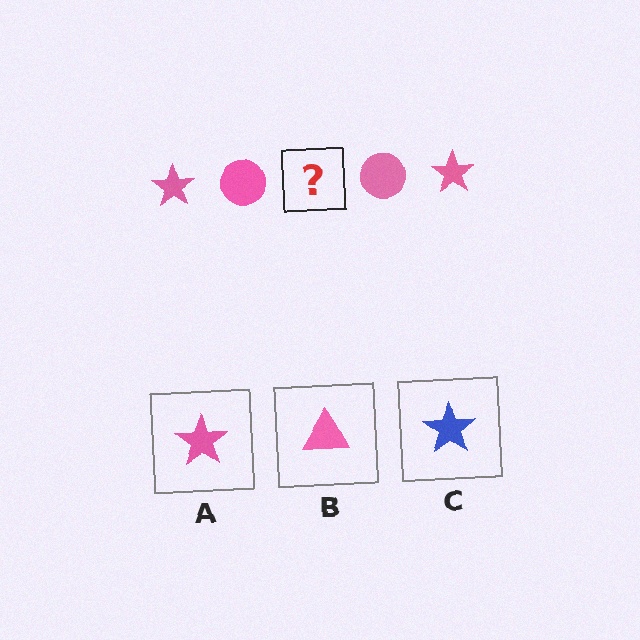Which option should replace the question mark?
Option A.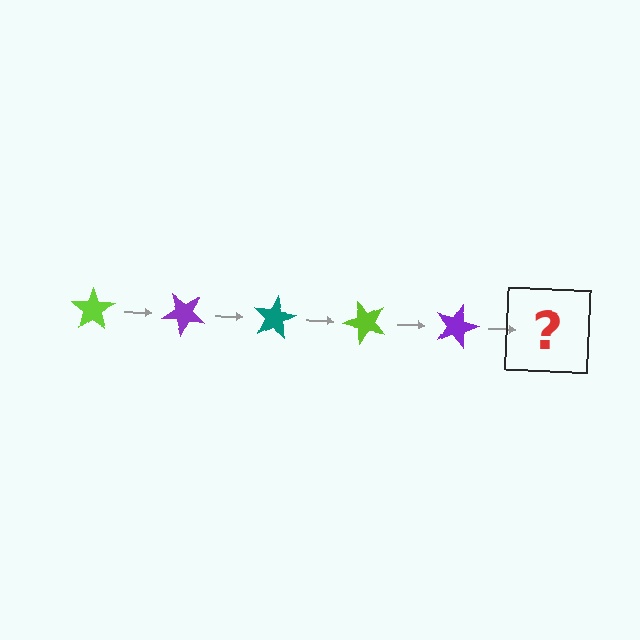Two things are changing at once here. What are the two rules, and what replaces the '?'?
The two rules are that it rotates 40 degrees each step and the color cycles through lime, purple, and teal. The '?' should be a teal star, rotated 200 degrees from the start.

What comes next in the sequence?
The next element should be a teal star, rotated 200 degrees from the start.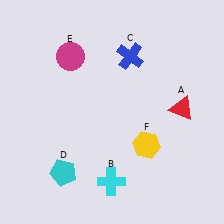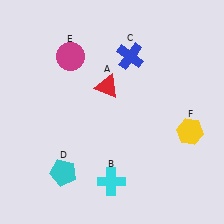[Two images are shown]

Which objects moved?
The objects that moved are: the red triangle (A), the yellow hexagon (F).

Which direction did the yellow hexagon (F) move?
The yellow hexagon (F) moved right.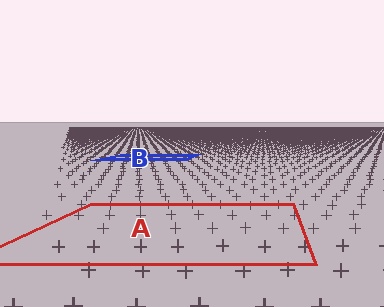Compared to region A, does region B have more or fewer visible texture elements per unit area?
Region B has more texture elements per unit area — they are packed more densely because it is farther away.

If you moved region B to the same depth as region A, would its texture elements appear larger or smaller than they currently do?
They would appear larger. At a closer depth, the same texture elements are projected at a bigger on-screen size.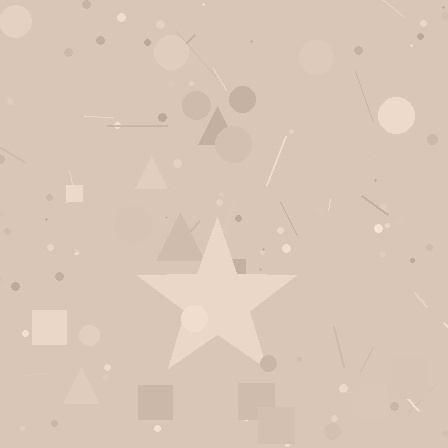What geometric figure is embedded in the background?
A star is embedded in the background.